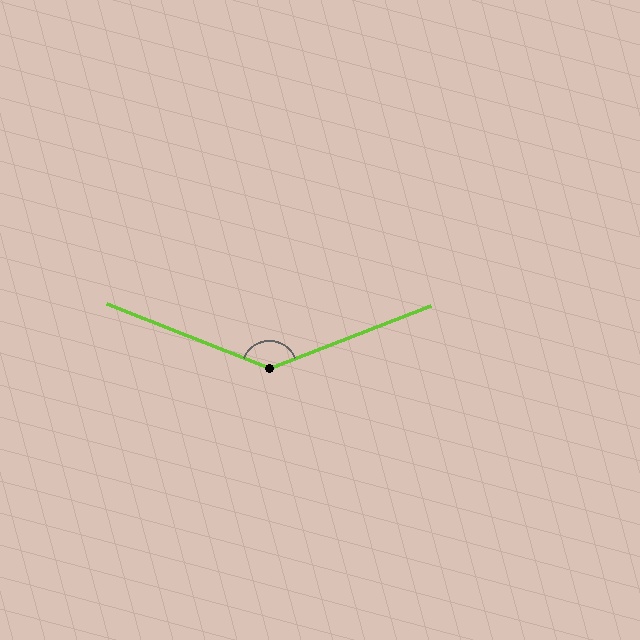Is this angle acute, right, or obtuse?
It is obtuse.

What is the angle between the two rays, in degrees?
Approximately 138 degrees.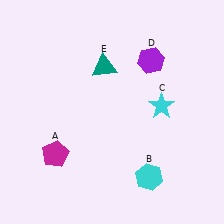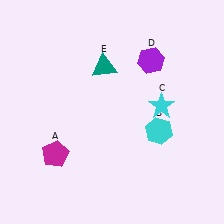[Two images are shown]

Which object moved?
The cyan hexagon (B) moved up.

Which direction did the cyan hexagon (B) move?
The cyan hexagon (B) moved up.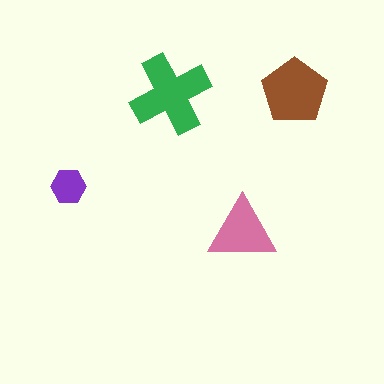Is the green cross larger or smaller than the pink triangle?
Larger.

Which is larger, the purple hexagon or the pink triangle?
The pink triangle.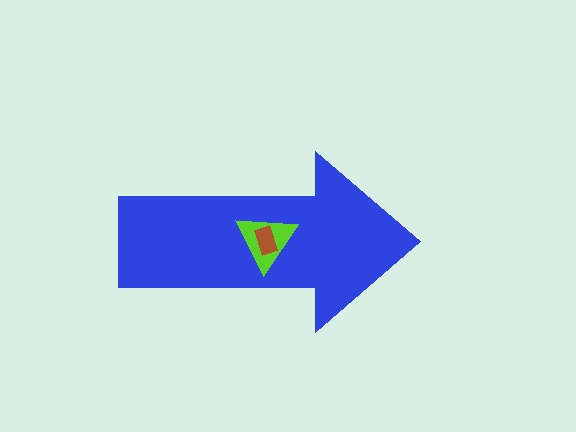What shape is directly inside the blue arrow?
The lime triangle.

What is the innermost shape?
The brown rectangle.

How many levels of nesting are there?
3.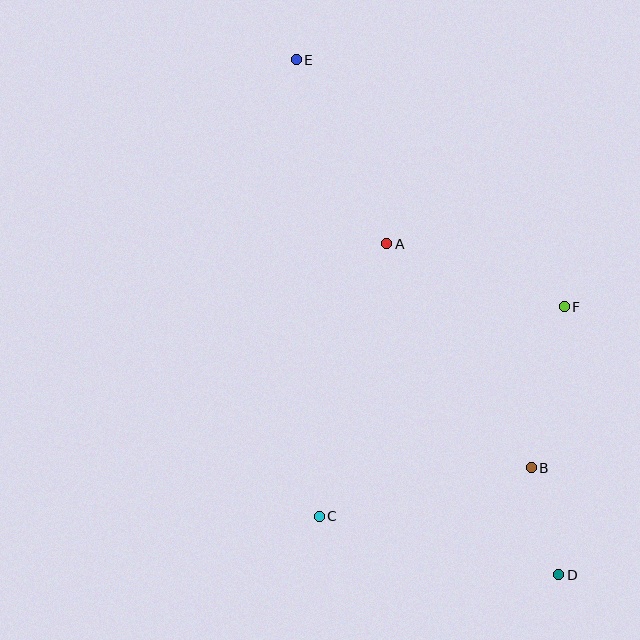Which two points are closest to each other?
Points B and D are closest to each other.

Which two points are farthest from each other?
Points D and E are farthest from each other.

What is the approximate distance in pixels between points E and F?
The distance between E and F is approximately 364 pixels.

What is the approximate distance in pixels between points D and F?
The distance between D and F is approximately 268 pixels.